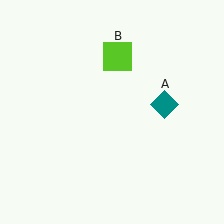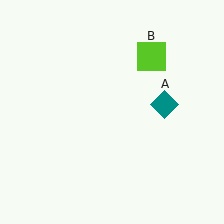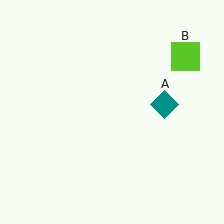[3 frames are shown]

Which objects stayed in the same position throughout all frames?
Teal diamond (object A) remained stationary.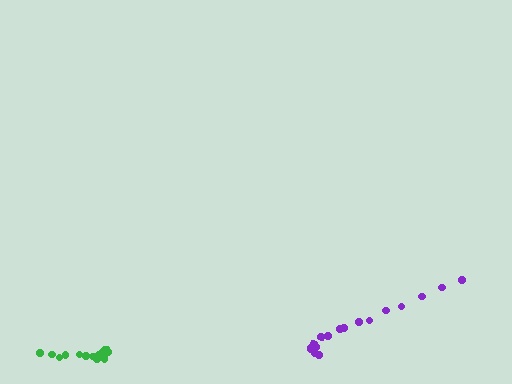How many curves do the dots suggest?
There are 2 distinct paths.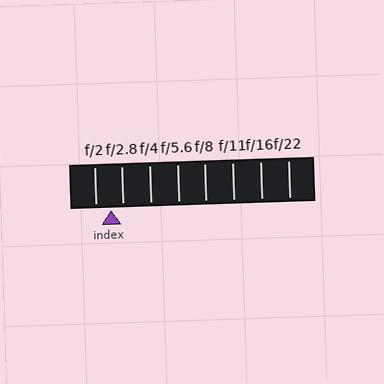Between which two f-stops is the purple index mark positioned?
The index mark is between f/2 and f/2.8.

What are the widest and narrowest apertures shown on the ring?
The widest aperture shown is f/2 and the narrowest is f/22.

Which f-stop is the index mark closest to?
The index mark is closest to f/2.8.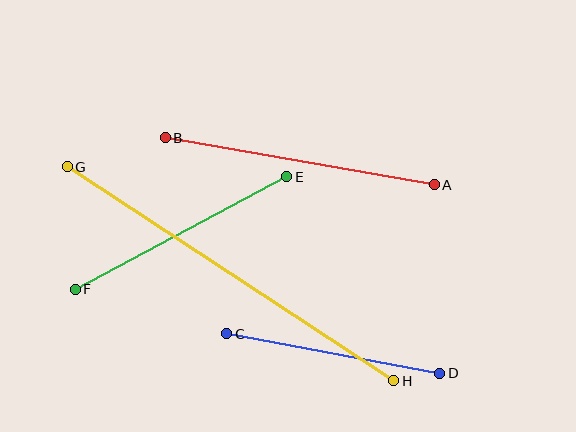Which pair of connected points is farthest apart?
Points G and H are farthest apart.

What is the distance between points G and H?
The distance is approximately 391 pixels.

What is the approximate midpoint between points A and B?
The midpoint is at approximately (300, 161) pixels.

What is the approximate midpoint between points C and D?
The midpoint is at approximately (333, 353) pixels.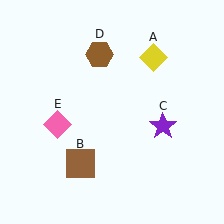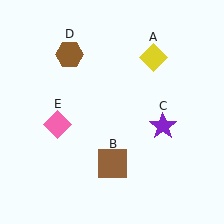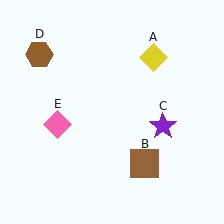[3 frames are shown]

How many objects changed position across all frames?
2 objects changed position: brown square (object B), brown hexagon (object D).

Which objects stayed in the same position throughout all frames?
Yellow diamond (object A) and purple star (object C) and pink diamond (object E) remained stationary.